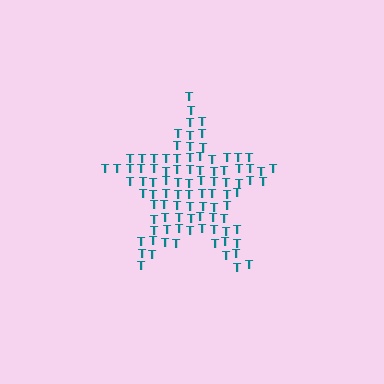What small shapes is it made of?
It is made of small letter T's.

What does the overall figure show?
The overall figure shows a star.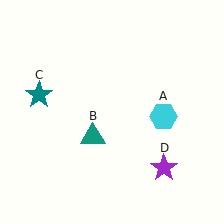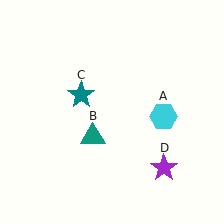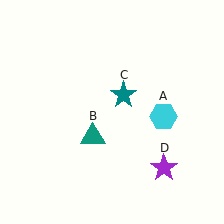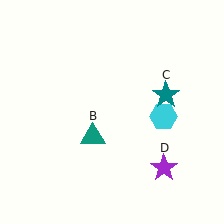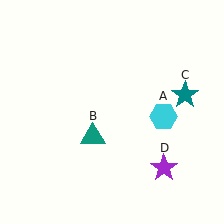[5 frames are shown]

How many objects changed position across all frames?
1 object changed position: teal star (object C).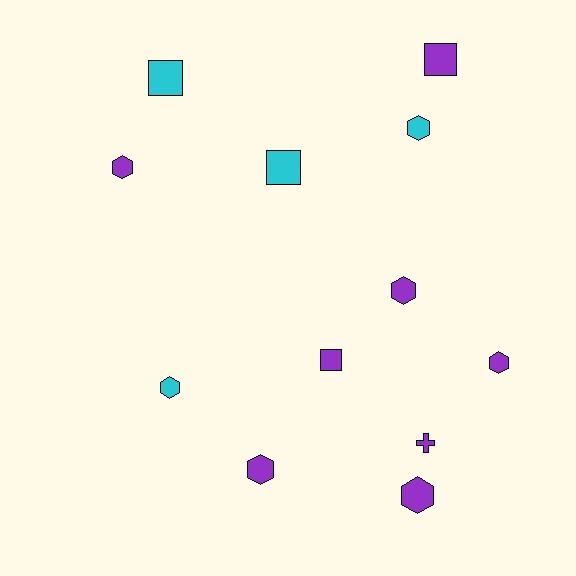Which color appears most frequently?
Purple, with 8 objects.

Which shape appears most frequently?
Hexagon, with 7 objects.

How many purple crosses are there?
There is 1 purple cross.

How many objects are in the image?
There are 12 objects.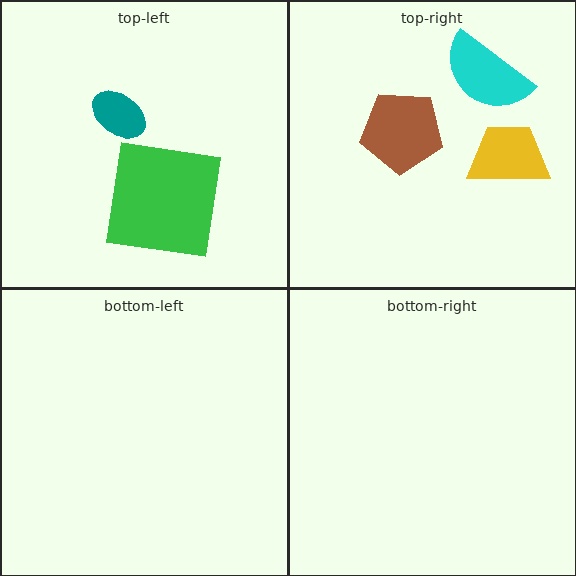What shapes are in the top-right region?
The yellow trapezoid, the brown pentagon, the cyan semicircle.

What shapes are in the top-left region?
The green square, the teal ellipse.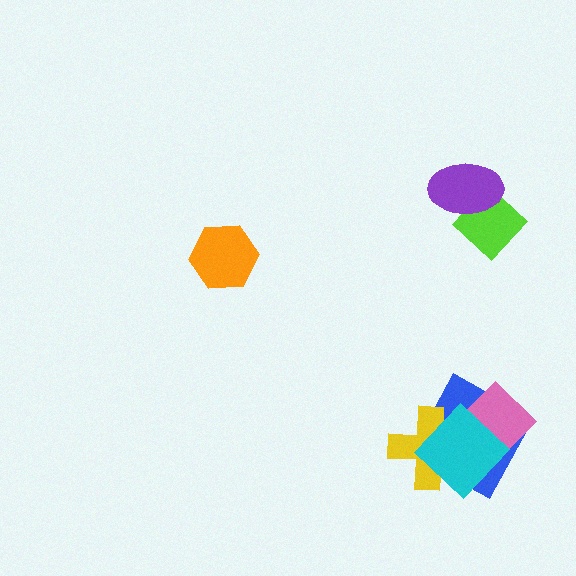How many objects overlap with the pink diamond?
3 objects overlap with the pink diamond.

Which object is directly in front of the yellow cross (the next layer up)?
The pink diamond is directly in front of the yellow cross.